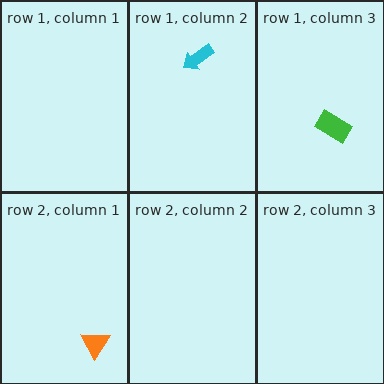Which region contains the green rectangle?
The row 1, column 3 region.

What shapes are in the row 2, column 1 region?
The orange triangle.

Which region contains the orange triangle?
The row 2, column 1 region.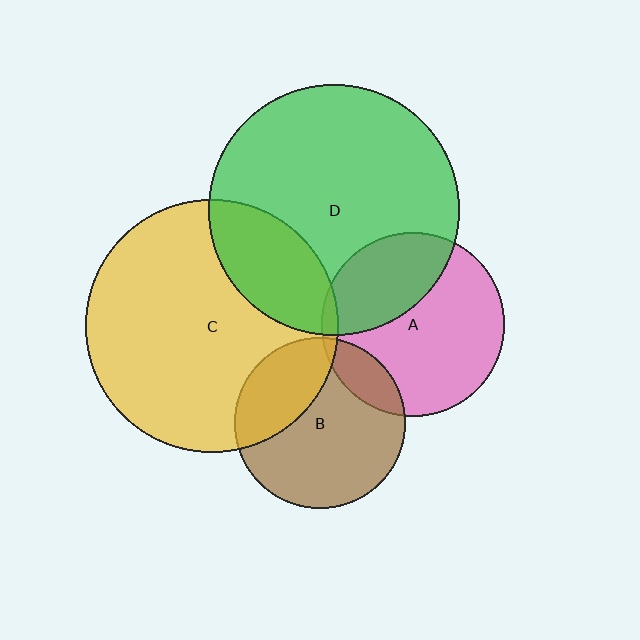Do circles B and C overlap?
Yes.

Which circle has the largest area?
Circle C (yellow).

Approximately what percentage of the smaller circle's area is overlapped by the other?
Approximately 30%.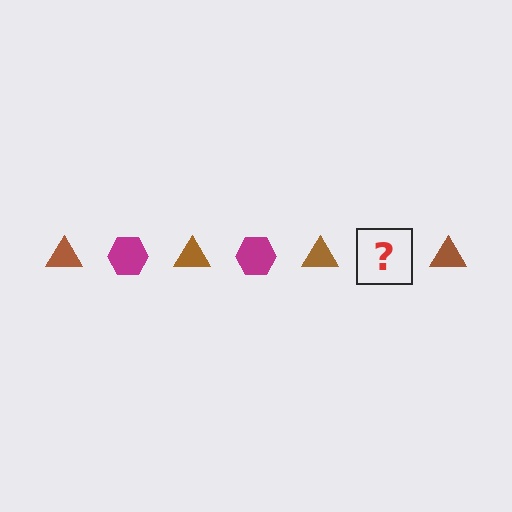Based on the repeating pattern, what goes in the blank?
The blank should be a magenta hexagon.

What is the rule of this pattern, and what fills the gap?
The rule is that the pattern alternates between brown triangle and magenta hexagon. The gap should be filled with a magenta hexagon.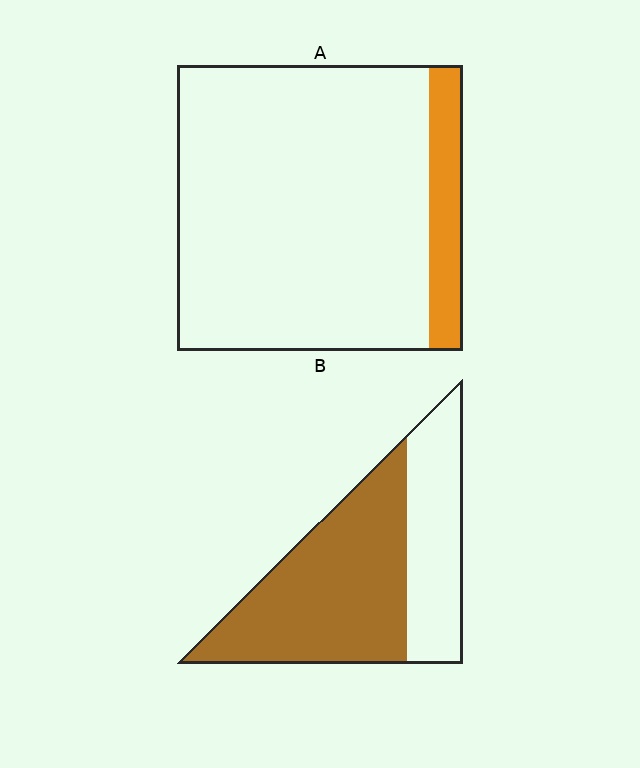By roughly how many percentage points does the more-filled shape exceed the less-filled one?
By roughly 55 percentage points (B over A).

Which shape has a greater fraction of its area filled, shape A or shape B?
Shape B.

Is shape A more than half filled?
No.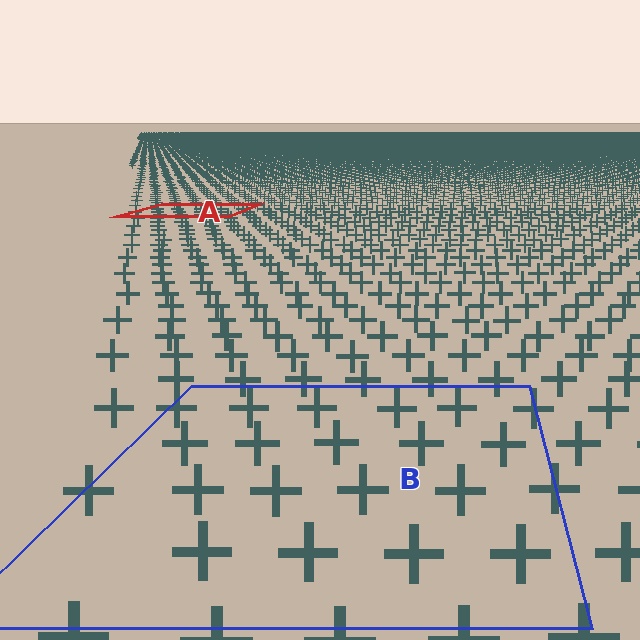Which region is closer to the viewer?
Region B is closer. The texture elements there are larger and more spread out.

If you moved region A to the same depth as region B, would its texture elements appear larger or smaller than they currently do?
They would appear larger. At a closer depth, the same texture elements are projected at a bigger on-screen size.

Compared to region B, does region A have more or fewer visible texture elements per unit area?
Region A has more texture elements per unit area — they are packed more densely because it is farther away.